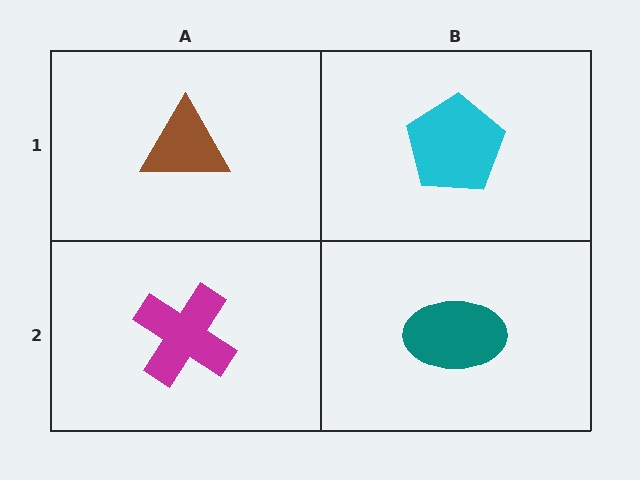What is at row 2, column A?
A magenta cross.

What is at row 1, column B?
A cyan pentagon.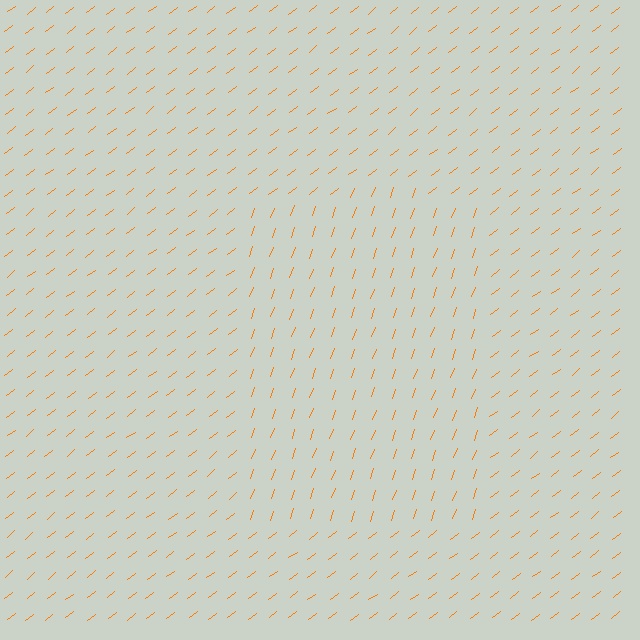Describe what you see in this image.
The image is filled with small orange line segments. A rectangle region in the image has lines oriented differently from the surrounding lines, creating a visible texture boundary.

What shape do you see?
I see a rectangle.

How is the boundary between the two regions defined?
The boundary is defined purely by a change in line orientation (approximately 33 degrees difference). All lines are the same color and thickness.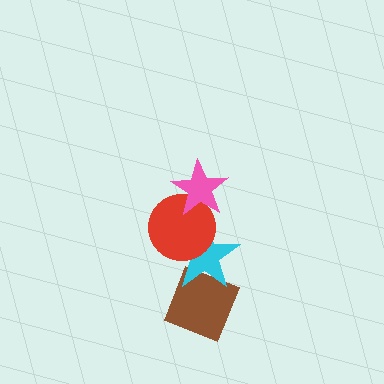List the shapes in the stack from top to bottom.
From top to bottom: the pink star, the red circle, the cyan star, the brown diamond.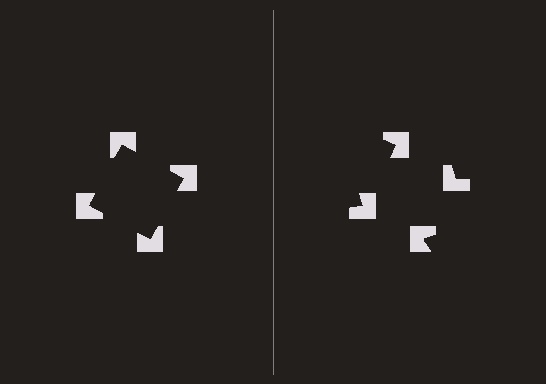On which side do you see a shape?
An illusory square appears on the left side. On the right side the wedge cuts are rotated, so no coherent shape forms.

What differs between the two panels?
The notched squares are positioned identically on both sides; only the wedge orientations differ. On the left they align to a square; on the right they are misaligned.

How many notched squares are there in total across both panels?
8 — 4 on each side.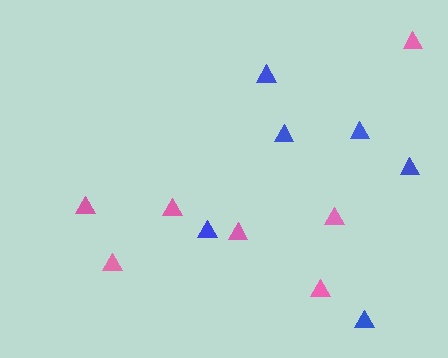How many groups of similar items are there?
There are 2 groups: one group of pink triangles (7) and one group of blue triangles (6).